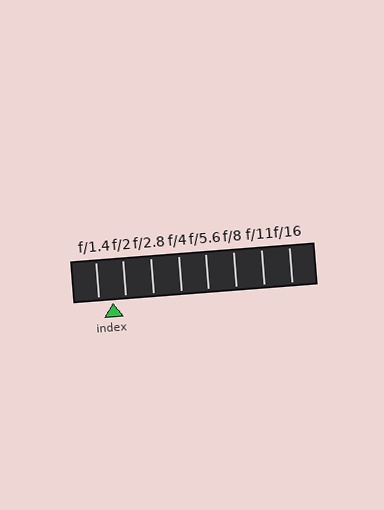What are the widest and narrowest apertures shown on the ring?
The widest aperture shown is f/1.4 and the narrowest is f/16.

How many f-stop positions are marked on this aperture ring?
There are 8 f-stop positions marked.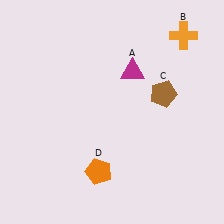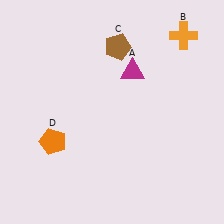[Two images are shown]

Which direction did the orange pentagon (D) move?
The orange pentagon (D) moved left.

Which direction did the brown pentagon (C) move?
The brown pentagon (C) moved up.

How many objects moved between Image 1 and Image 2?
2 objects moved between the two images.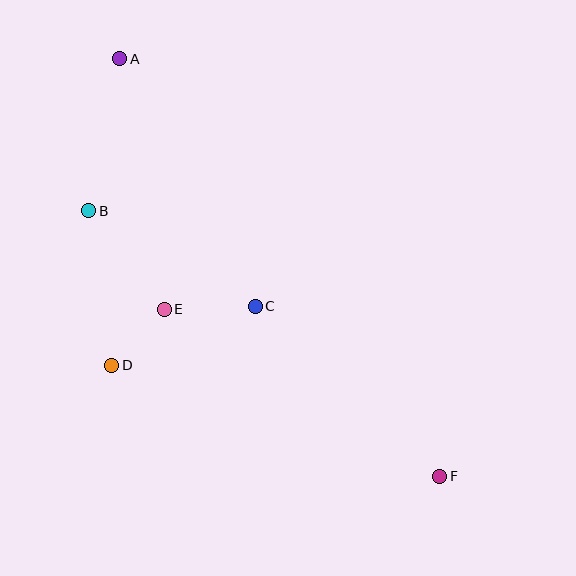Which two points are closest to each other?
Points D and E are closest to each other.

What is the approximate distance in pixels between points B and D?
The distance between B and D is approximately 157 pixels.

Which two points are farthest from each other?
Points A and F are farthest from each other.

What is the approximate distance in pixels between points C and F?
The distance between C and F is approximately 251 pixels.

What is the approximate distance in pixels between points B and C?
The distance between B and C is approximately 192 pixels.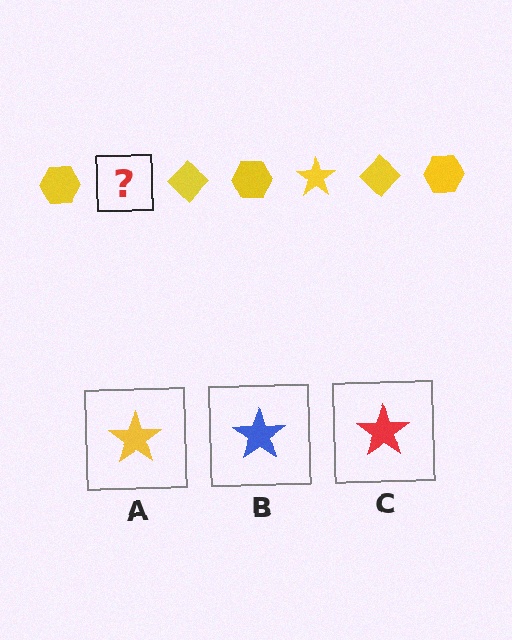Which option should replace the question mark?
Option A.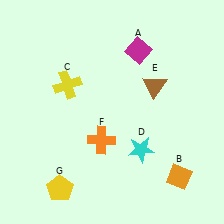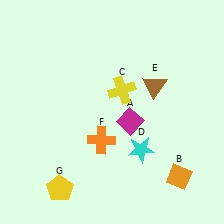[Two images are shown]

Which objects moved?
The objects that moved are: the magenta diamond (A), the yellow cross (C).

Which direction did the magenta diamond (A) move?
The magenta diamond (A) moved down.